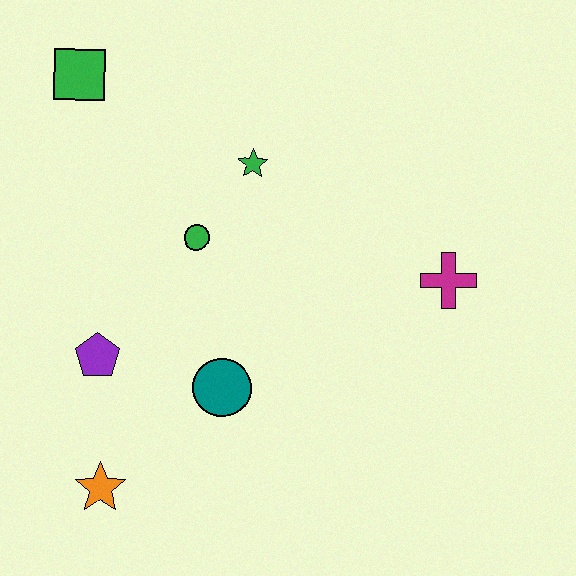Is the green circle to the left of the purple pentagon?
No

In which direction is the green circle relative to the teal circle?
The green circle is above the teal circle.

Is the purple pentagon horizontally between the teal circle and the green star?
No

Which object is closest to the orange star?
The purple pentagon is closest to the orange star.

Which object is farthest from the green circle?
The orange star is farthest from the green circle.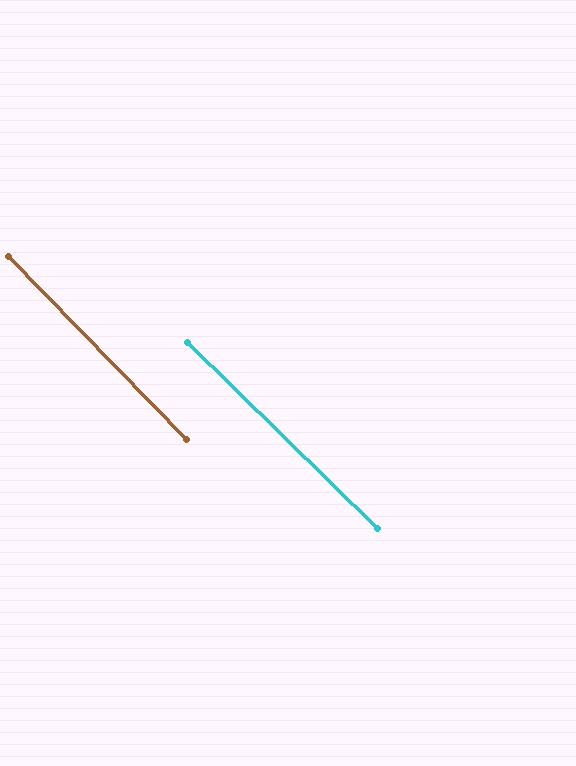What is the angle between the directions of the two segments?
Approximately 2 degrees.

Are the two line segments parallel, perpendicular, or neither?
Parallel — their directions differ by only 1.6°.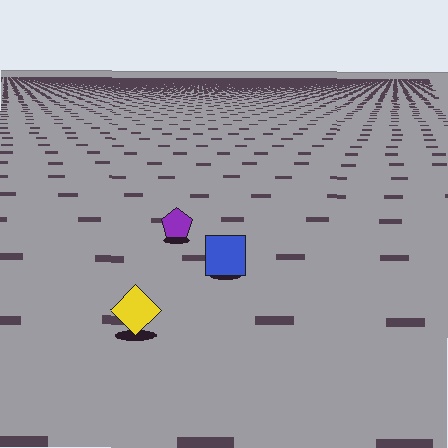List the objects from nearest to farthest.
From nearest to farthest: the yellow diamond, the blue square, the purple pentagon.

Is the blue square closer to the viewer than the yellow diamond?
No. The yellow diamond is closer — you can tell from the texture gradient: the ground texture is coarser near it.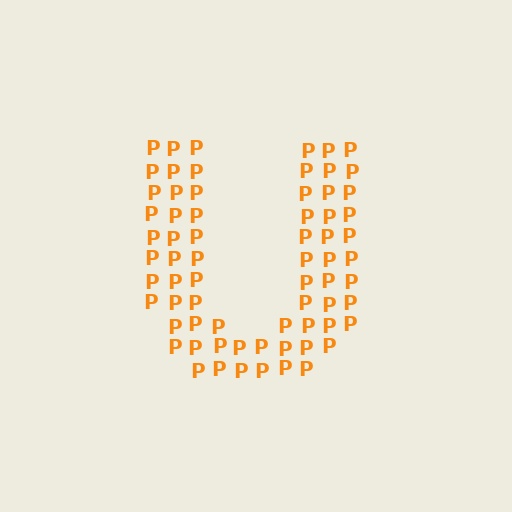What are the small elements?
The small elements are letter P's.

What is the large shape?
The large shape is the letter U.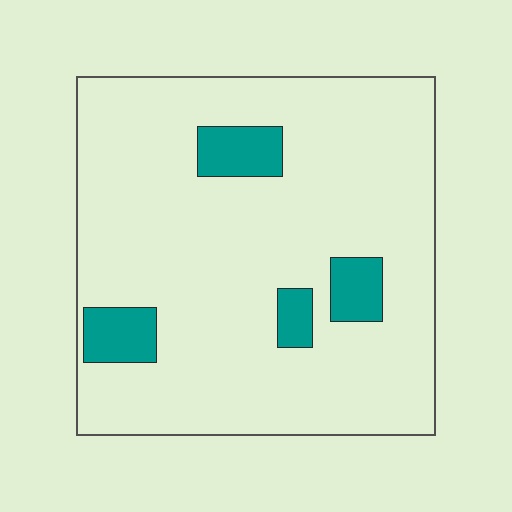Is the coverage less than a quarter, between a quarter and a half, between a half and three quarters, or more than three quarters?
Less than a quarter.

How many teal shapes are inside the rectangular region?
4.